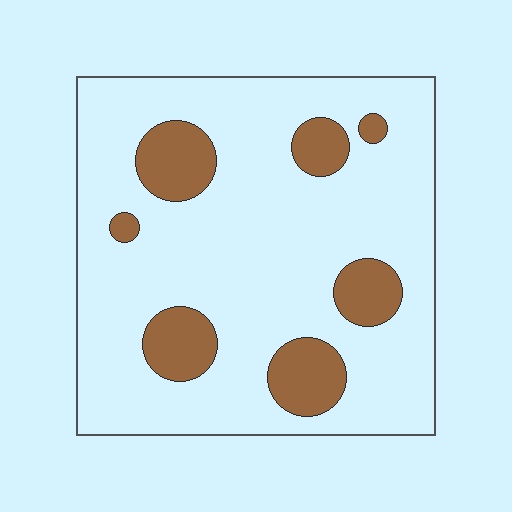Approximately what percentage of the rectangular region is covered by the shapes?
Approximately 20%.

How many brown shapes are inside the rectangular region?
7.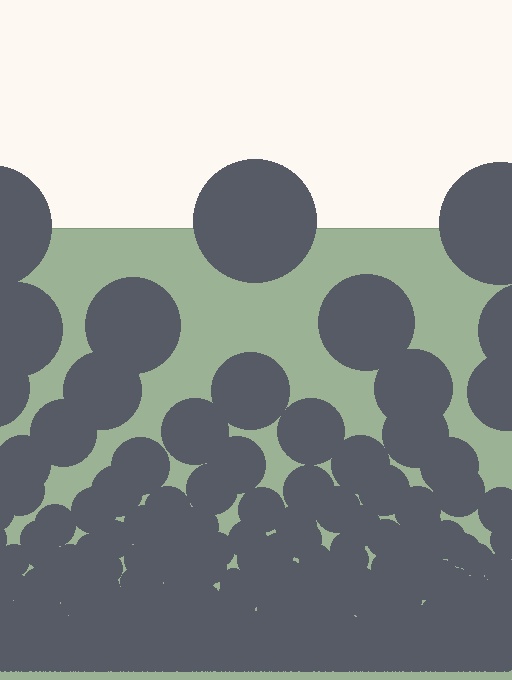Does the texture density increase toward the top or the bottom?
Density increases toward the bottom.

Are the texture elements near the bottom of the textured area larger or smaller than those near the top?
Smaller. The gradient is inverted — elements near the bottom are smaller and denser.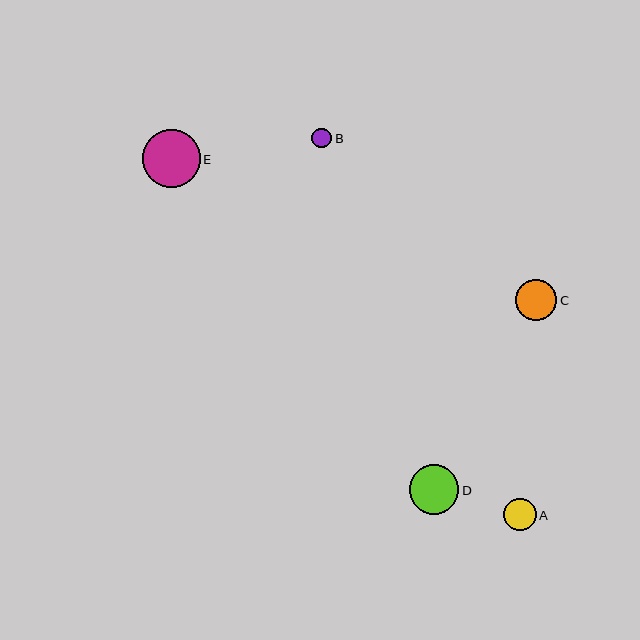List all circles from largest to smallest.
From largest to smallest: E, D, C, A, B.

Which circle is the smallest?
Circle B is the smallest with a size of approximately 20 pixels.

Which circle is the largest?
Circle E is the largest with a size of approximately 58 pixels.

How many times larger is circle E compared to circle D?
Circle E is approximately 1.2 times the size of circle D.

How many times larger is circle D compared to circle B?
Circle D is approximately 2.5 times the size of circle B.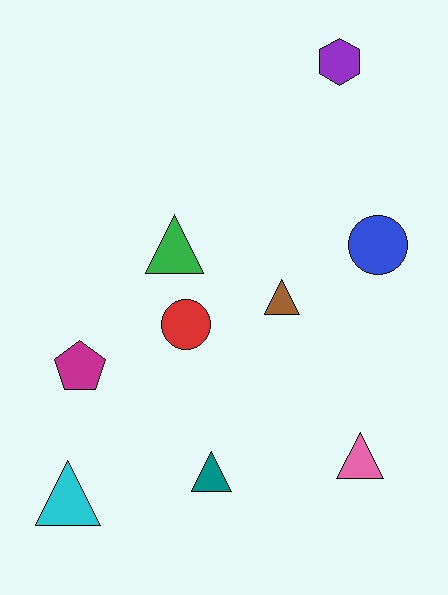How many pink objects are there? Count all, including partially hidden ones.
There is 1 pink object.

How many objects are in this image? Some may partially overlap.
There are 9 objects.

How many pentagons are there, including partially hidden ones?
There is 1 pentagon.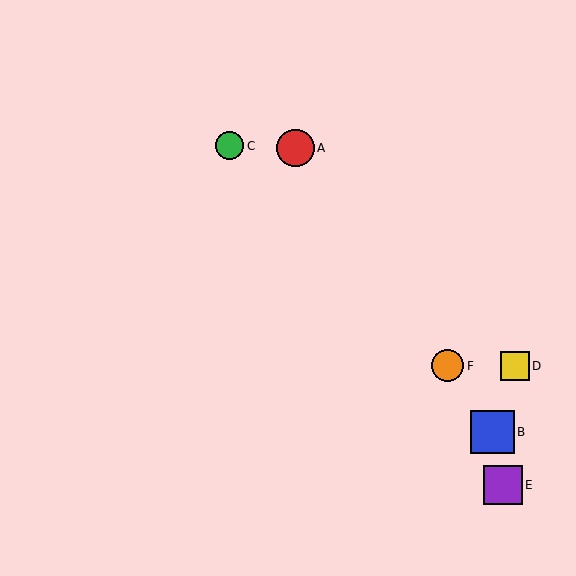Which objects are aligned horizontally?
Objects D, F are aligned horizontally.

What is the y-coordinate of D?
Object D is at y≈366.